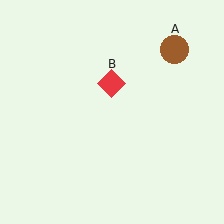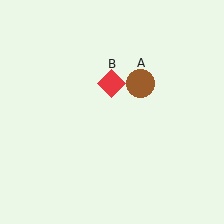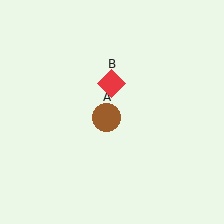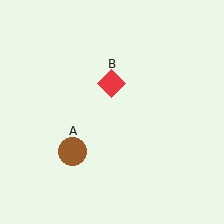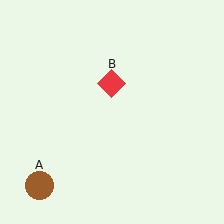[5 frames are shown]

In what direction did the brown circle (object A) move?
The brown circle (object A) moved down and to the left.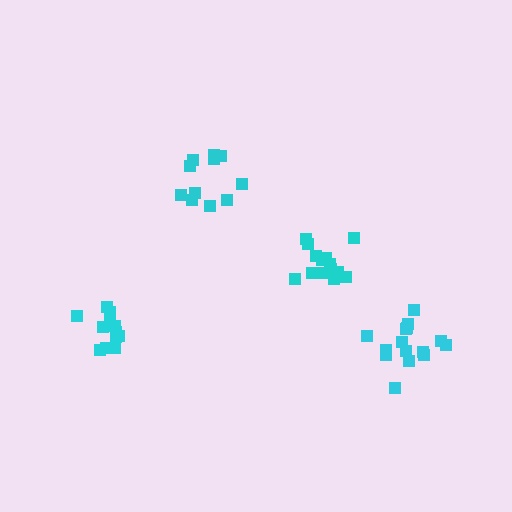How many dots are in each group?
Group 1: 11 dots, Group 2: 12 dots, Group 3: 15 dots, Group 4: 15 dots (53 total).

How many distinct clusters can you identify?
There are 4 distinct clusters.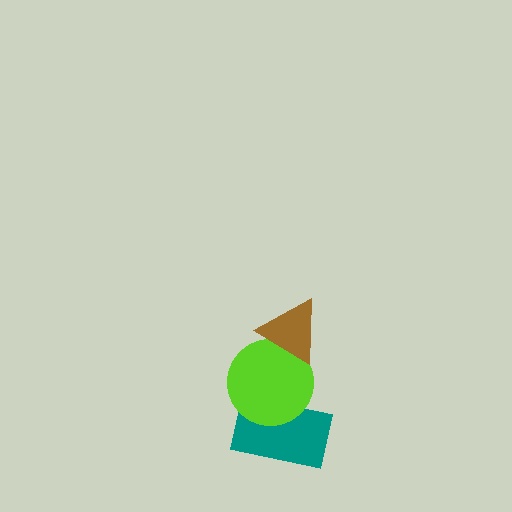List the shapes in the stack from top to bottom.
From top to bottom: the brown triangle, the lime circle, the teal rectangle.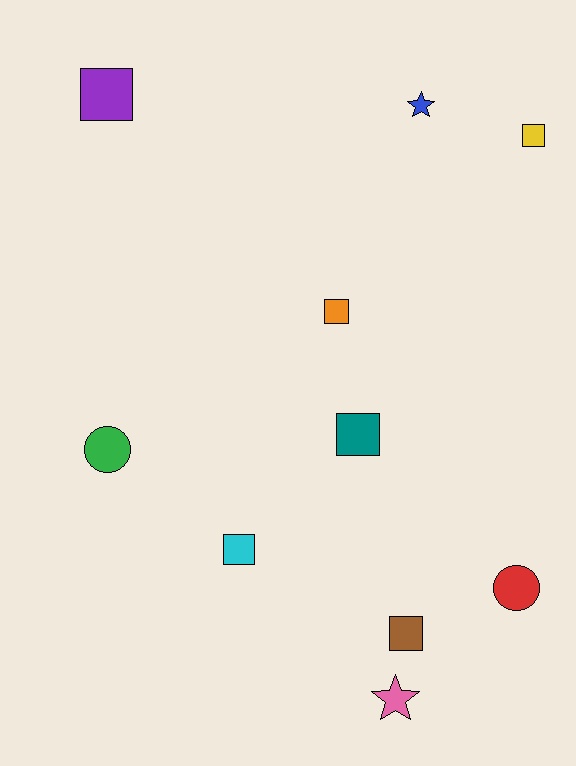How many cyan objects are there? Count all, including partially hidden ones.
There is 1 cyan object.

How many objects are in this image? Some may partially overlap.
There are 10 objects.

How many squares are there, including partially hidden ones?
There are 6 squares.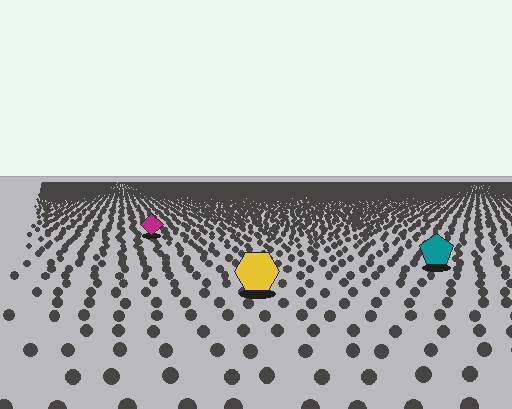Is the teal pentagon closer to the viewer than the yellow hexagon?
No. The yellow hexagon is closer — you can tell from the texture gradient: the ground texture is coarser near it.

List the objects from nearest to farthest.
From nearest to farthest: the yellow hexagon, the teal pentagon, the magenta diamond.